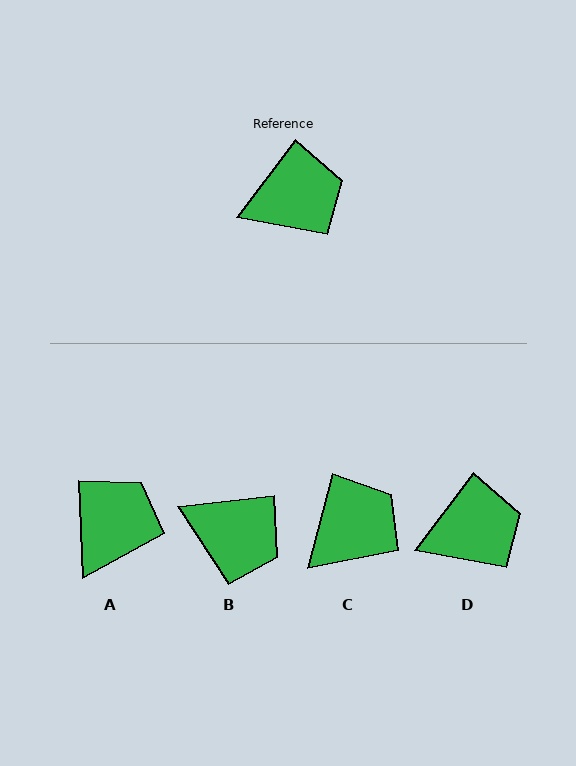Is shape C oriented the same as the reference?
No, it is off by about 22 degrees.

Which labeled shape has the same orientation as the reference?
D.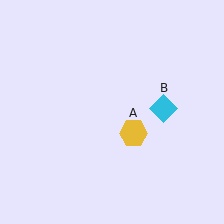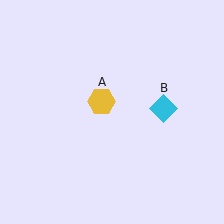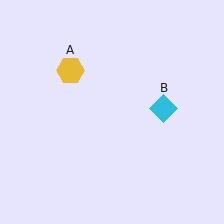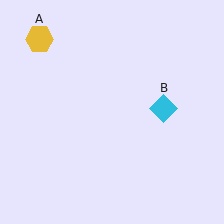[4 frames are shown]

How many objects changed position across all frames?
1 object changed position: yellow hexagon (object A).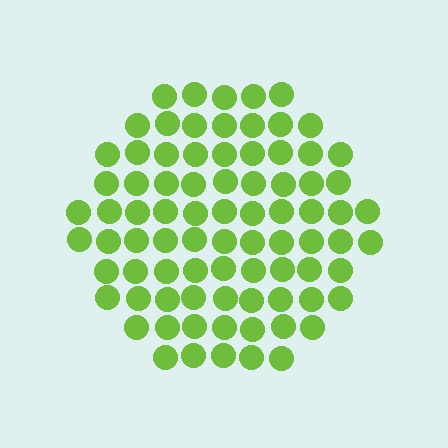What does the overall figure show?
The overall figure shows a circle.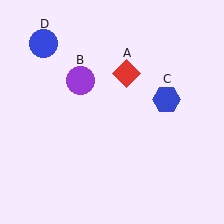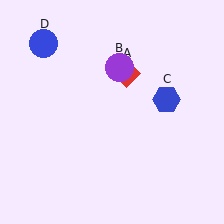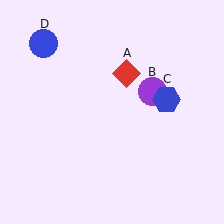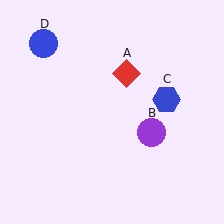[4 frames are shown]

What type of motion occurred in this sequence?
The purple circle (object B) rotated clockwise around the center of the scene.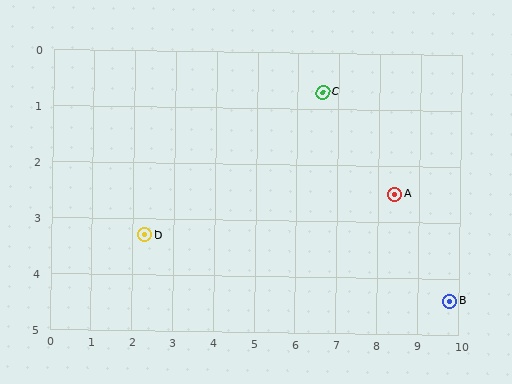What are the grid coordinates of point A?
Point A is at approximately (8.4, 2.5).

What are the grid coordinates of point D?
Point D is at approximately (2.3, 3.3).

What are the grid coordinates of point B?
Point B is at approximately (9.8, 4.4).